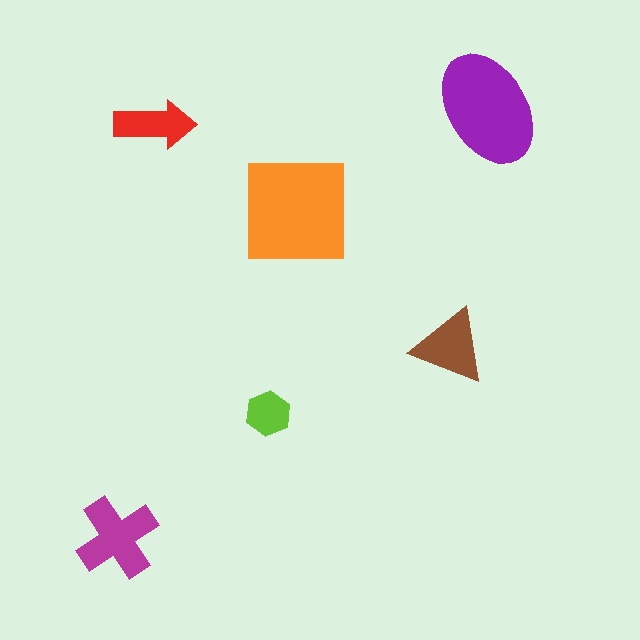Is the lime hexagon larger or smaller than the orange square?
Smaller.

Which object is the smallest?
The lime hexagon.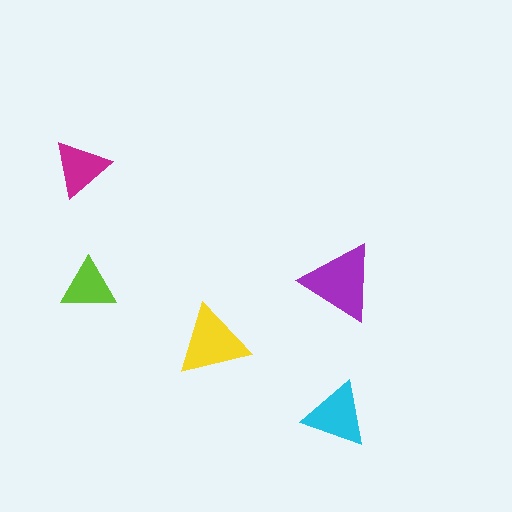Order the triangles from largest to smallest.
the purple one, the yellow one, the cyan one, the magenta one, the lime one.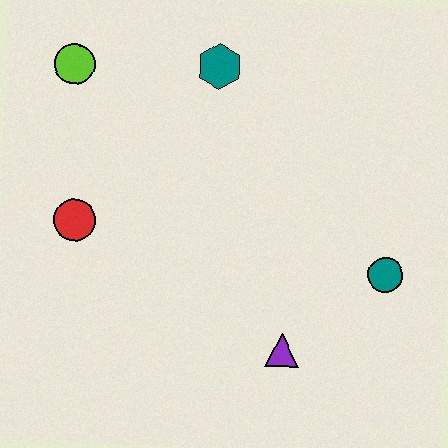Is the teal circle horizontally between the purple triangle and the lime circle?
No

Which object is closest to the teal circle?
The purple triangle is closest to the teal circle.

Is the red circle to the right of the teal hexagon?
No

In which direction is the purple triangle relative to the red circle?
The purple triangle is to the right of the red circle.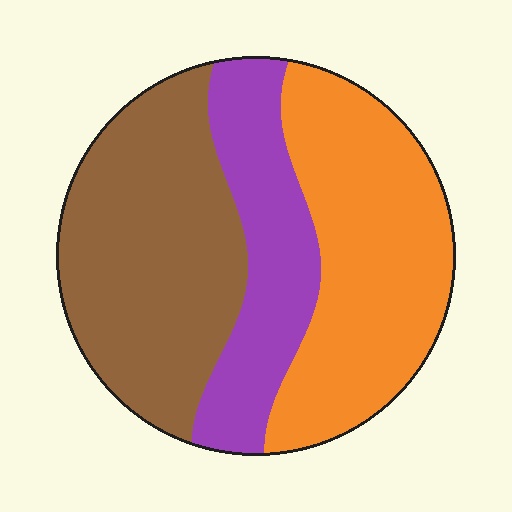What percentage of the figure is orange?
Orange covers around 40% of the figure.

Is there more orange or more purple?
Orange.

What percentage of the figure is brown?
Brown covers roughly 40% of the figure.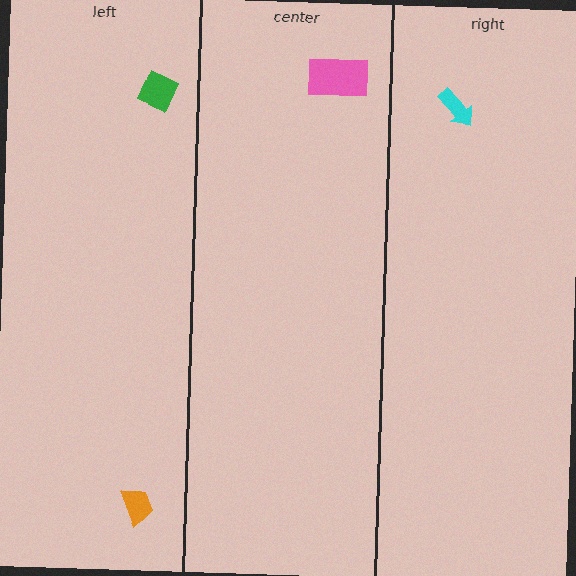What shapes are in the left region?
The orange trapezoid, the green diamond.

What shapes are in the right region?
The cyan arrow.